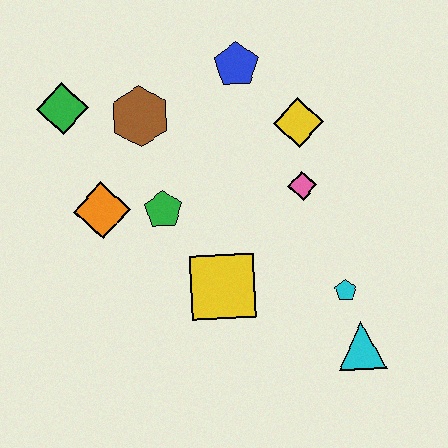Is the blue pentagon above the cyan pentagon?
Yes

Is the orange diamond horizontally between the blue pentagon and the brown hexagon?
No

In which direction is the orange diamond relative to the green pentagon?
The orange diamond is to the left of the green pentagon.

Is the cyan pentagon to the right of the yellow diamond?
Yes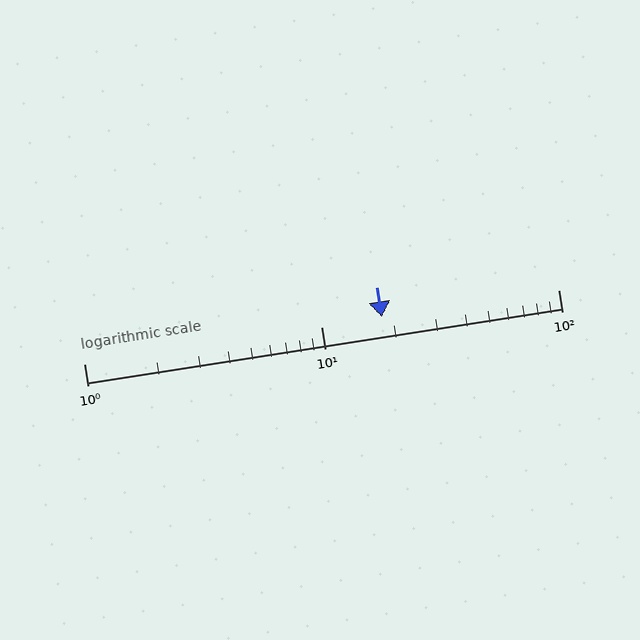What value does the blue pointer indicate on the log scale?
The pointer indicates approximately 18.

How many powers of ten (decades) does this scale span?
The scale spans 2 decades, from 1 to 100.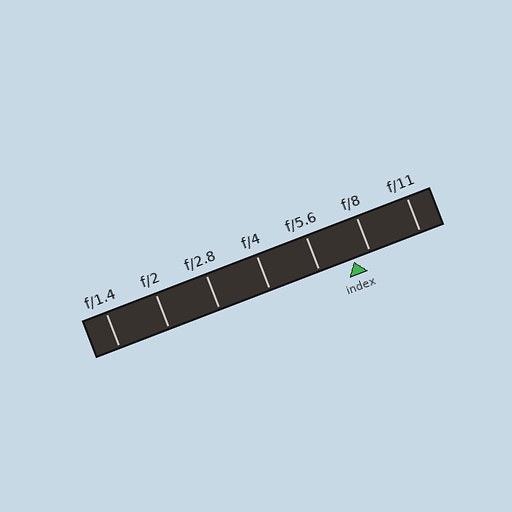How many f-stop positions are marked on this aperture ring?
There are 7 f-stop positions marked.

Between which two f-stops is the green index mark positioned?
The index mark is between f/5.6 and f/8.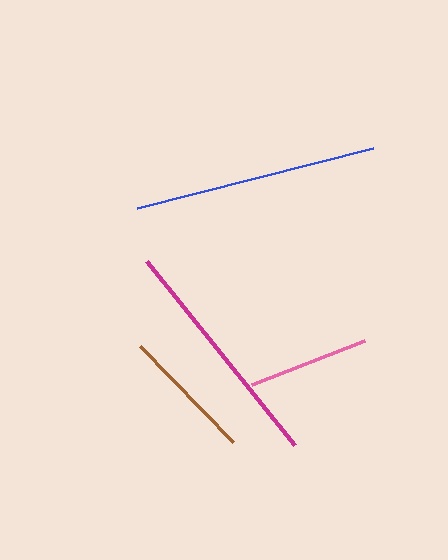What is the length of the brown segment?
The brown segment is approximately 133 pixels long.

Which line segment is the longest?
The blue line is the longest at approximately 243 pixels.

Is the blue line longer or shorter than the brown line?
The blue line is longer than the brown line.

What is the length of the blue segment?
The blue segment is approximately 243 pixels long.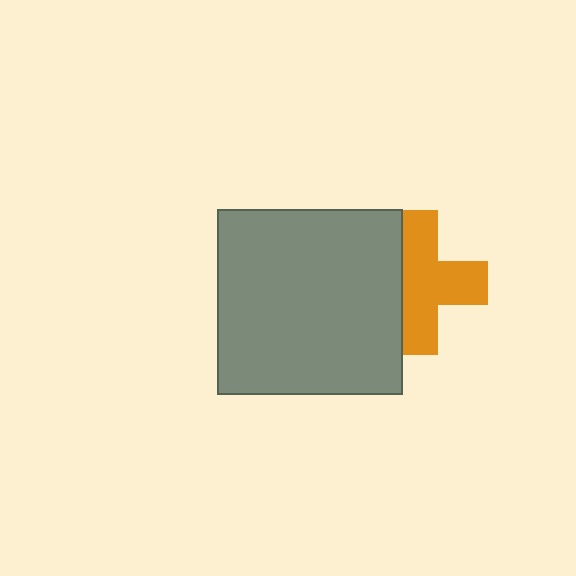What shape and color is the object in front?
The object in front is a gray square.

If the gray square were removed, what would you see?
You would see the complete orange cross.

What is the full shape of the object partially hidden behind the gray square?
The partially hidden object is an orange cross.